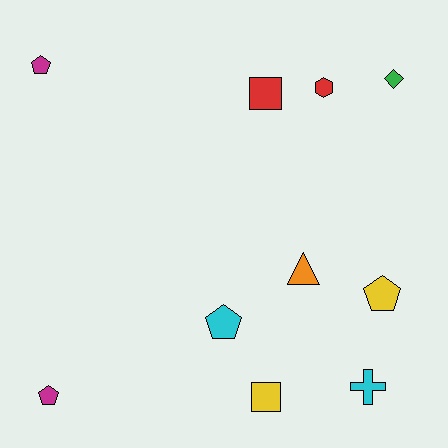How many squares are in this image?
There are 2 squares.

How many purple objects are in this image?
There are no purple objects.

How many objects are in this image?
There are 10 objects.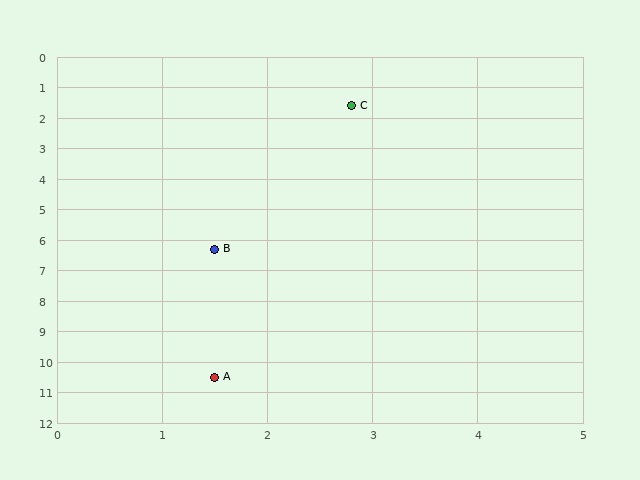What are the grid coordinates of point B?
Point B is at approximately (1.5, 6.3).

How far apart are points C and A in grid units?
Points C and A are about 9.0 grid units apart.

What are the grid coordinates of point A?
Point A is at approximately (1.5, 10.5).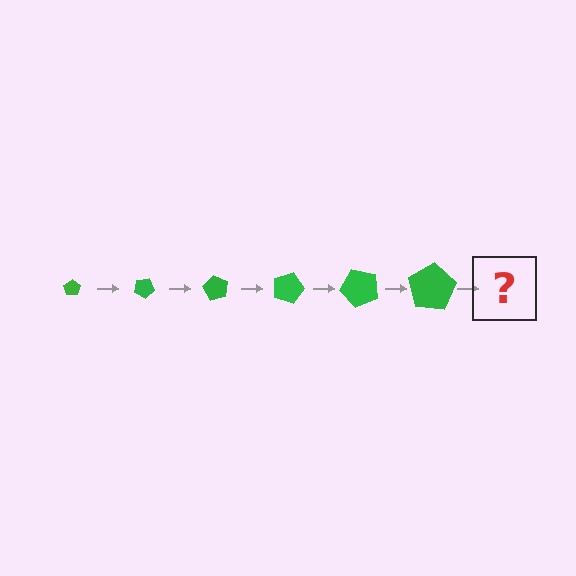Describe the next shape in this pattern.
It should be a pentagon, larger than the previous one and rotated 180 degrees from the start.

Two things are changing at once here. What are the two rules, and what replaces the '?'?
The two rules are that the pentagon grows larger each step and it rotates 30 degrees each step. The '?' should be a pentagon, larger than the previous one and rotated 180 degrees from the start.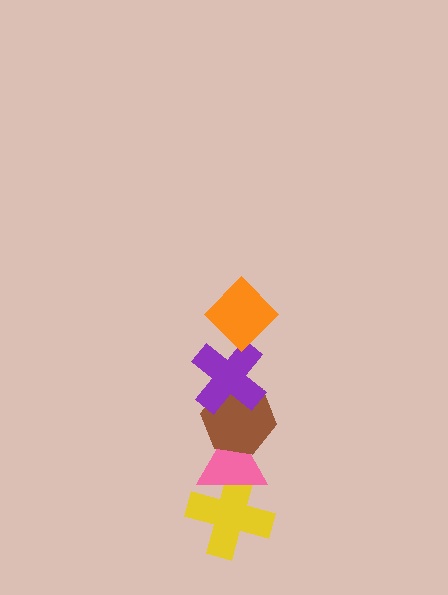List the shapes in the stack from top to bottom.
From top to bottom: the orange diamond, the purple cross, the brown hexagon, the pink triangle, the yellow cross.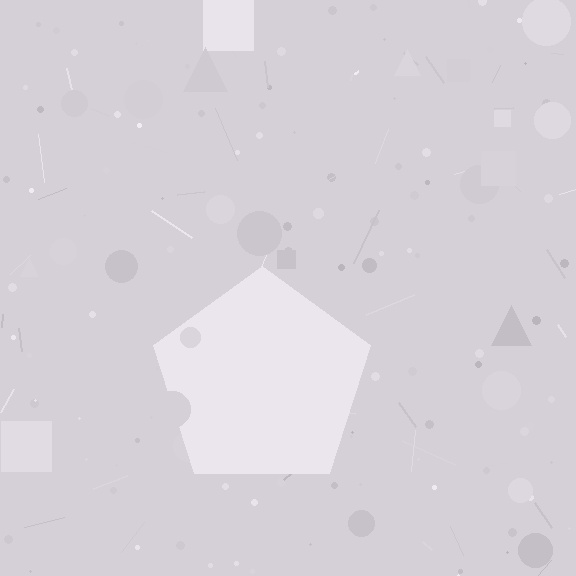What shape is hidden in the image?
A pentagon is hidden in the image.